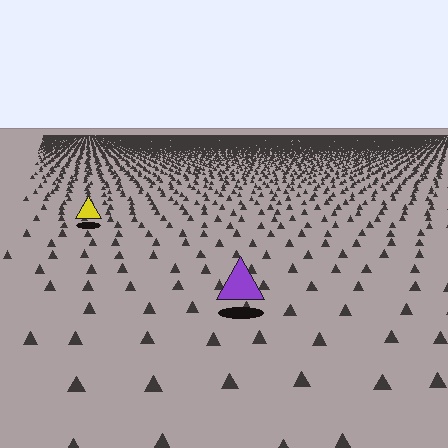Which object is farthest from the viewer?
The yellow triangle is farthest from the viewer. It appears smaller and the ground texture around it is denser.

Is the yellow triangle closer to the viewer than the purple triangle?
No. The purple triangle is closer — you can tell from the texture gradient: the ground texture is coarser near it.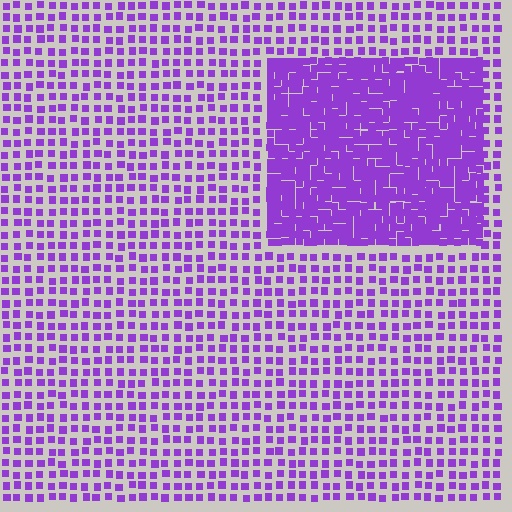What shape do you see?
I see a rectangle.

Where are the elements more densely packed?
The elements are more densely packed inside the rectangle boundary.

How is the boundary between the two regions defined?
The boundary is defined by a change in element density (approximately 2.5x ratio). All elements are the same color, size, and shape.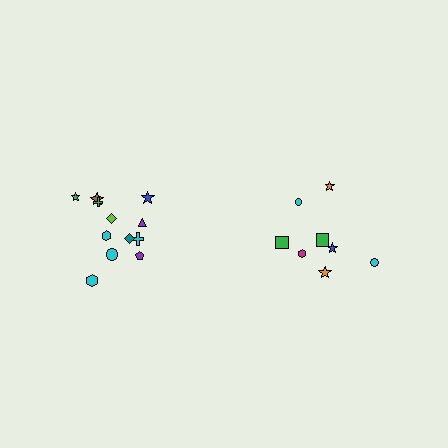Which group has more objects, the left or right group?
The left group.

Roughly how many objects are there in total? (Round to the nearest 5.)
Roughly 20 objects in total.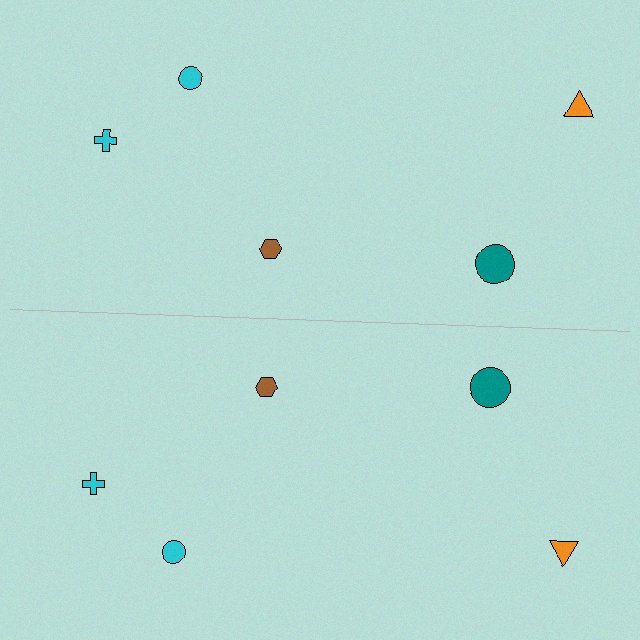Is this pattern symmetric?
Yes, this pattern has bilateral (reflection) symmetry.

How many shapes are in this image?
There are 10 shapes in this image.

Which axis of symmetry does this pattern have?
The pattern has a horizontal axis of symmetry running through the center of the image.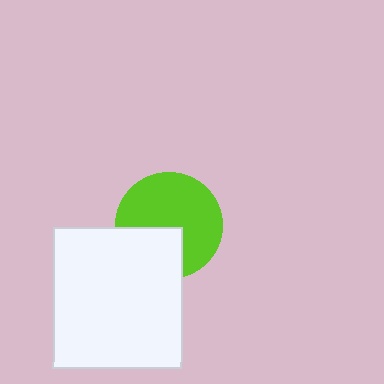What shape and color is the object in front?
The object in front is a white rectangle.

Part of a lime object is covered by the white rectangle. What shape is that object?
It is a circle.